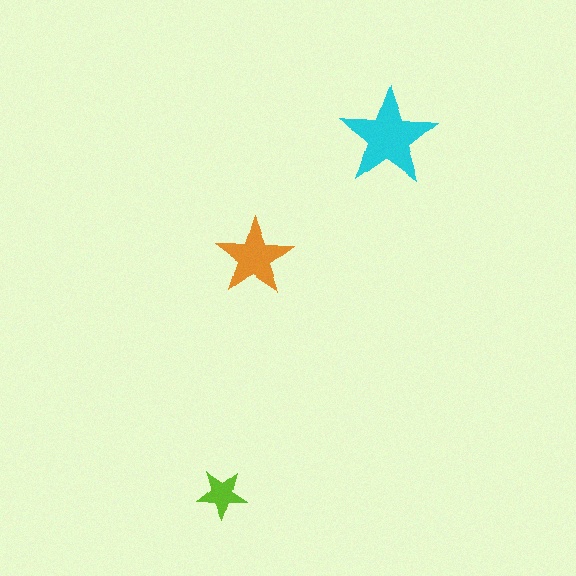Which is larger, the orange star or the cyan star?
The cyan one.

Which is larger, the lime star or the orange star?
The orange one.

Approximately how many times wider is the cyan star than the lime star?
About 2 times wider.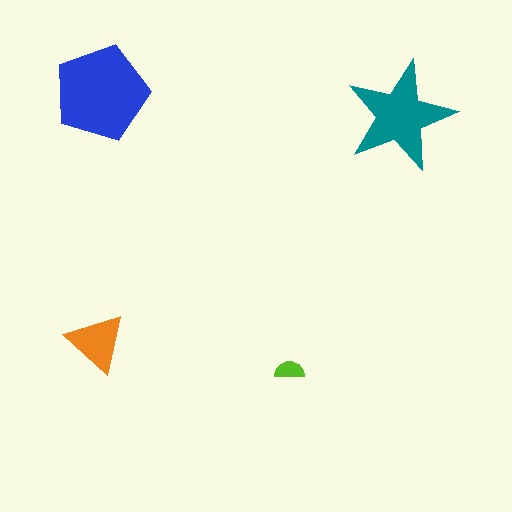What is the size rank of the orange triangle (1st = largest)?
3rd.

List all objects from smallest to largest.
The lime semicircle, the orange triangle, the teal star, the blue pentagon.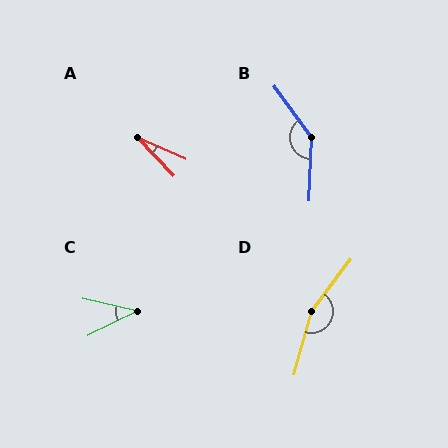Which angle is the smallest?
A, at approximately 23 degrees.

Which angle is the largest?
D, at approximately 158 degrees.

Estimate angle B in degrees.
Approximately 141 degrees.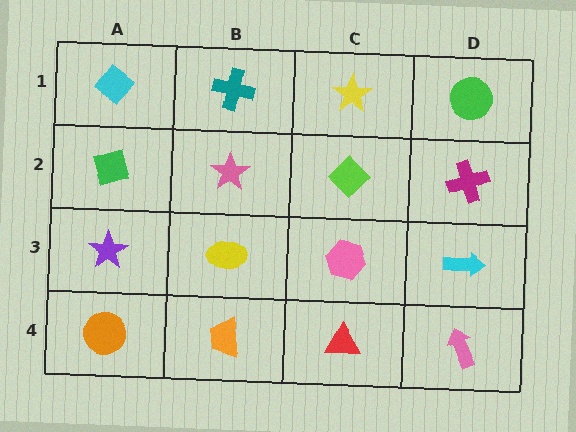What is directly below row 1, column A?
A green diamond.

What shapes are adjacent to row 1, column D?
A magenta cross (row 2, column D), a yellow star (row 1, column C).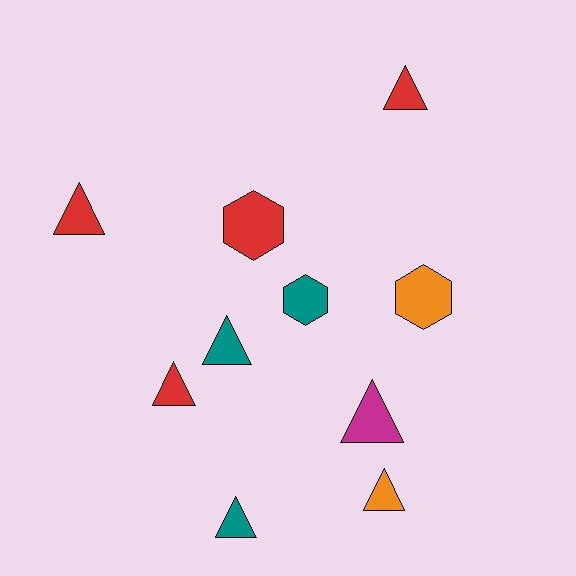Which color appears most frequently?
Red, with 4 objects.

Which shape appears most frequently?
Triangle, with 7 objects.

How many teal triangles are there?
There are 2 teal triangles.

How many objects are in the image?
There are 10 objects.